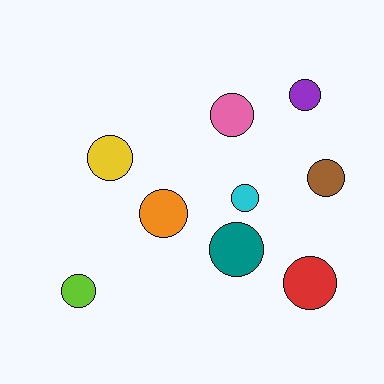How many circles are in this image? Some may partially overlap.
There are 9 circles.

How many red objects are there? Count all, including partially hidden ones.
There is 1 red object.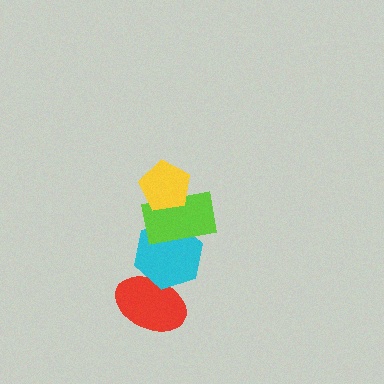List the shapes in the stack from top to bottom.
From top to bottom: the yellow pentagon, the lime rectangle, the cyan hexagon, the red ellipse.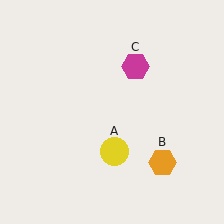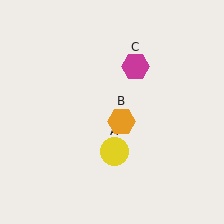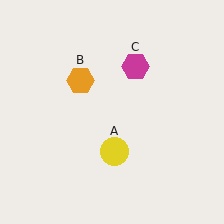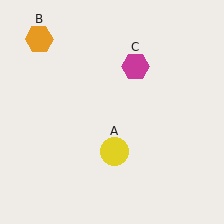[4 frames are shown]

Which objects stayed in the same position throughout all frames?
Yellow circle (object A) and magenta hexagon (object C) remained stationary.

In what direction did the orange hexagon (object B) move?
The orange hexagon (object B) moved up and to the left.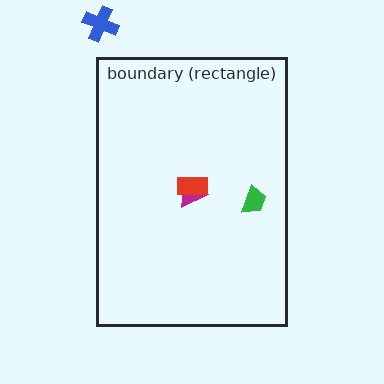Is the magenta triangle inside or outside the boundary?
Inside.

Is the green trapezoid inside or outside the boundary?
Inside.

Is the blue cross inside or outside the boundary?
Outside.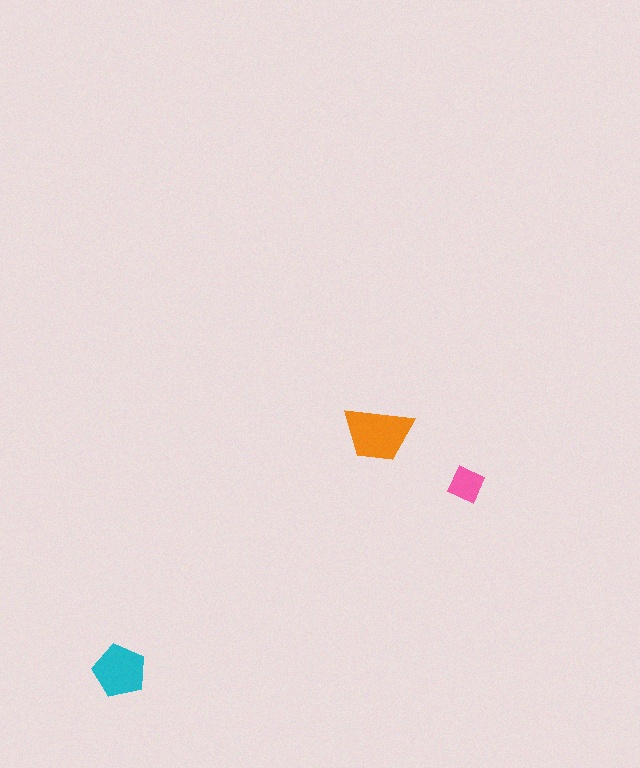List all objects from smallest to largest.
The pink diamond, the cyan pentagon, the orange trapezoid.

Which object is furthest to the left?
The cyan pentagon is leftmost.